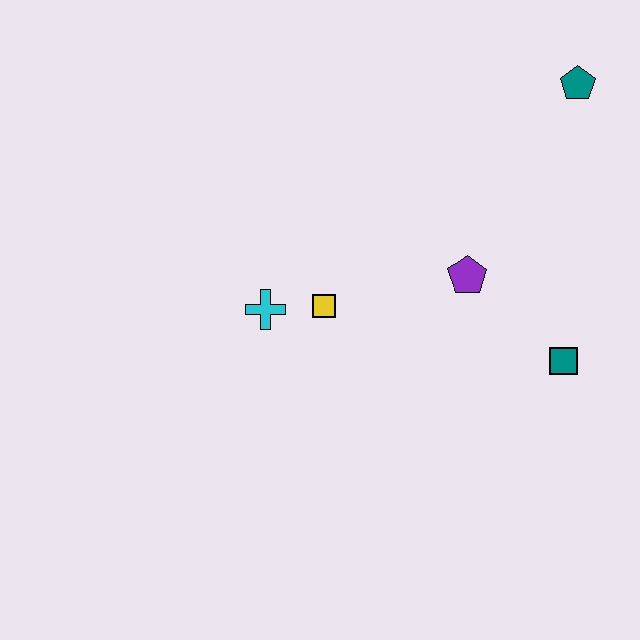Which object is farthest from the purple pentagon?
The teal pentagon is farthest from the purple pentagon.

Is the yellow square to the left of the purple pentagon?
Yes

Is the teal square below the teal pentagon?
Yes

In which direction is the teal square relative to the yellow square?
The teal square is to the right of the yellow square.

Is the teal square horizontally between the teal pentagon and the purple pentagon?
Yes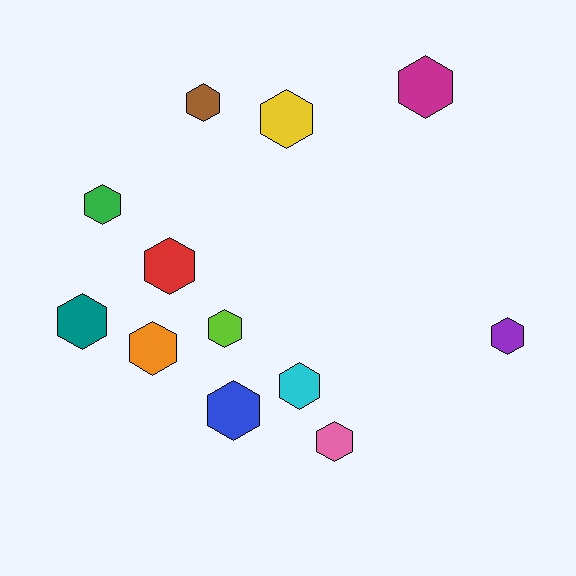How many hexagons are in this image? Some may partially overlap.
There are 12 hexagons.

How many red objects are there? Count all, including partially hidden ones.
There is 1 red object.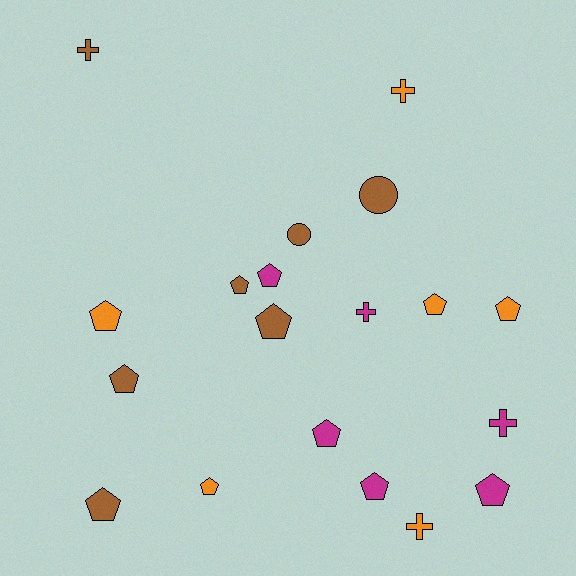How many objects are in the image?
There are 19 objects.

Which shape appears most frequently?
Pentagon, with 12 objects.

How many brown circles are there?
There are 2 brown circles.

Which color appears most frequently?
Brown, with 7 objects.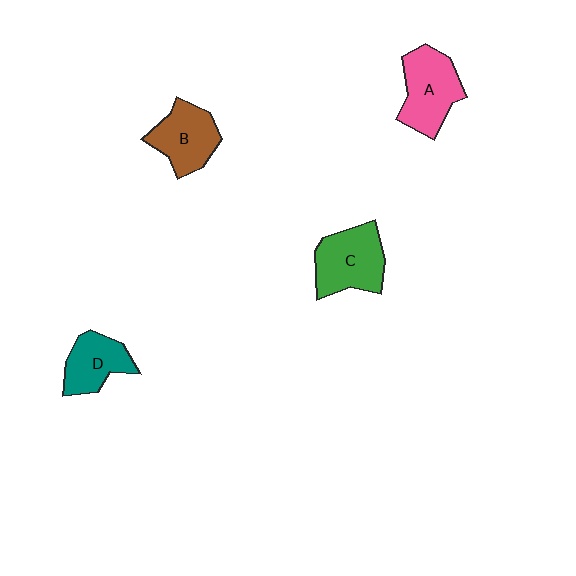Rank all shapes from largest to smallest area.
From largest to smallest: C (green), A (pink), B (brown), D (teal).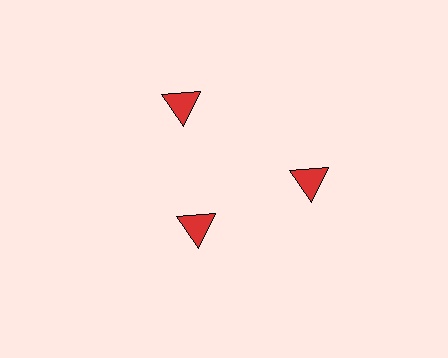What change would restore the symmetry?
The symmetry would be restored by moving it outward, back onto the ring so that all 3 triangles sit at equal angles and equal distance from the center.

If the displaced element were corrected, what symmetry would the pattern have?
It would have 3-fold rotational symmetry — the pattern would map onto itself every 120 degrees.